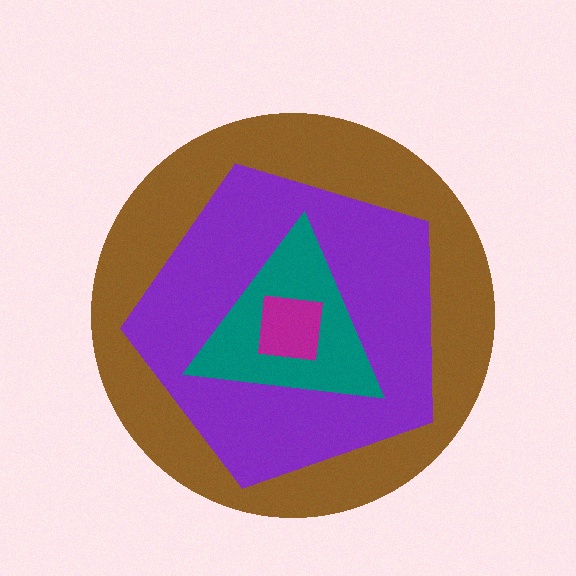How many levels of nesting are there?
4.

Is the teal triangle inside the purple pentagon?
Yes.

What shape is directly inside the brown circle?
The purple pentagon.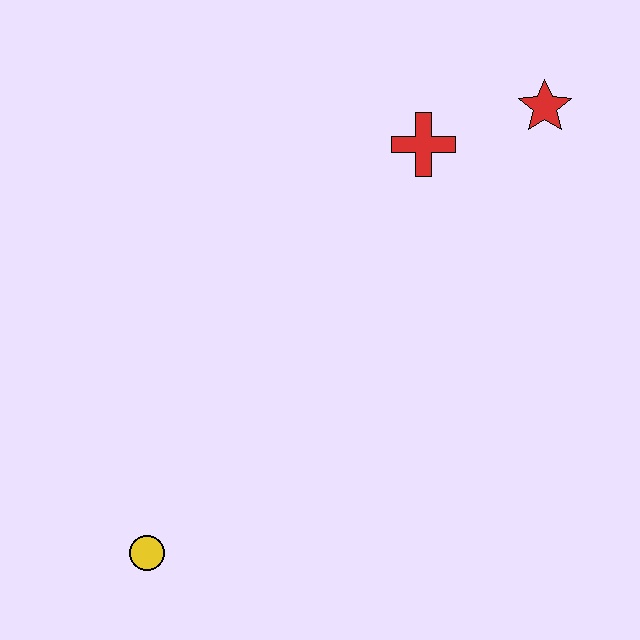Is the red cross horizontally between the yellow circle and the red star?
Yes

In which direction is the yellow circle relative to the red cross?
The yellow circle is below the red cross.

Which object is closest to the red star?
The red cross is closest to the red star.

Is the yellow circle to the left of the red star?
Yes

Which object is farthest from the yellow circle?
The red star is farthest from the yellow circle.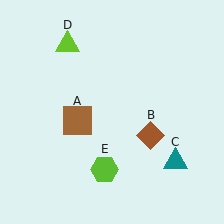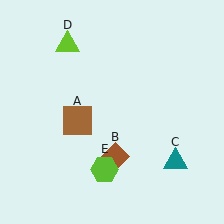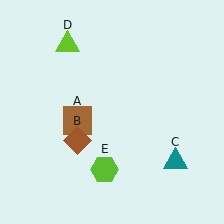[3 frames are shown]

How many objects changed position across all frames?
1 object changed position: brown diamond (object B).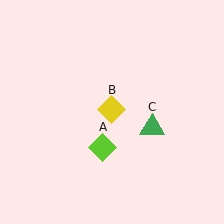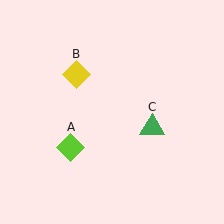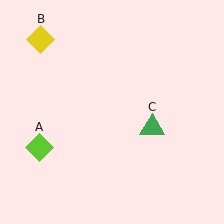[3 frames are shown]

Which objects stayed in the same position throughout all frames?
Green triangle (object C) remained stationary.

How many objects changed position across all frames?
2 objects changed position: lime diamond (object A), yellow diamond (object B).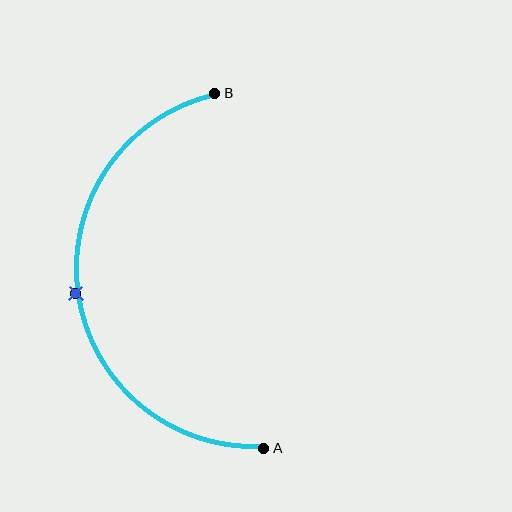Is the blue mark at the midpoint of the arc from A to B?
Yes. The blue mark lies on the arc at equal arc-length from both A and B — it is the arc midpoint.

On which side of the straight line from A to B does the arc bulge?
The arc bulges to the left of the straight line connecting A and B.